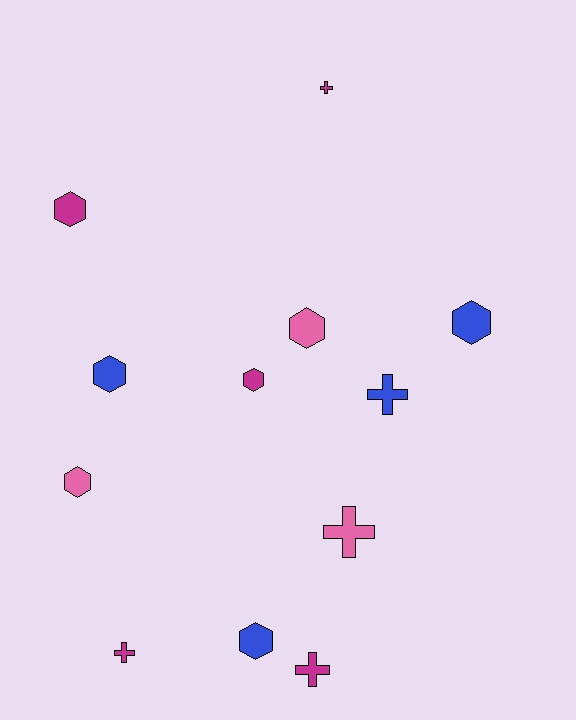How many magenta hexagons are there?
There are 2 magenta hexagons.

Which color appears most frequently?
Magenta, with 5 objects.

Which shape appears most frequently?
Hexagon, with 7 objects.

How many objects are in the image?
There are 12 objects.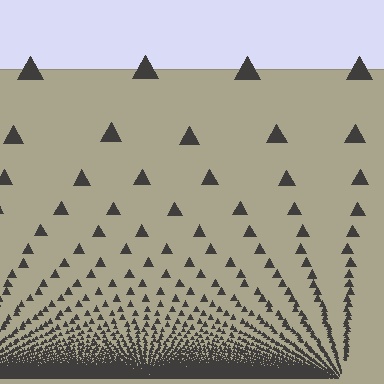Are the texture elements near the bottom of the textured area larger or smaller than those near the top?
Smaller. The gradient is inverted — elements near the bottom are smaller and denser.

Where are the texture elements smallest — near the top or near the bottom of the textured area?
Near the bottom.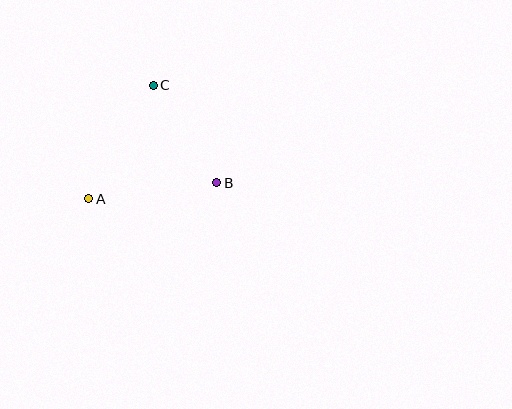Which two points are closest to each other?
Points B and C are closest to each other.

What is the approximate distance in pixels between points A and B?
The distance between A and B is approximately 129 pixels.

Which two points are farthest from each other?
Points A and C are farthest from each other.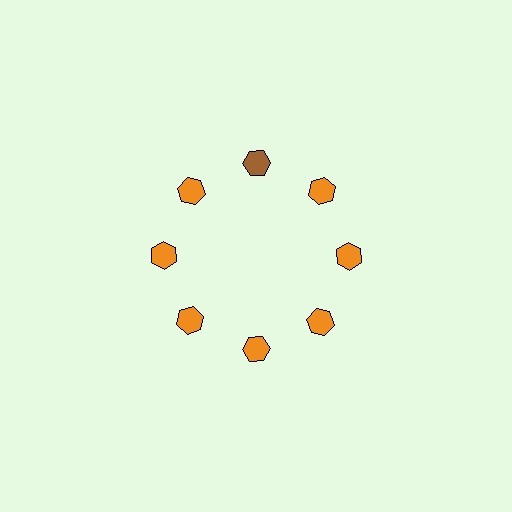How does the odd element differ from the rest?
It has a different color: brown instead of orange.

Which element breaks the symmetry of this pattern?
The brown hexagon at roughly the 12 o'clock position breaks the symmetry. All other shapes are orange hexagons.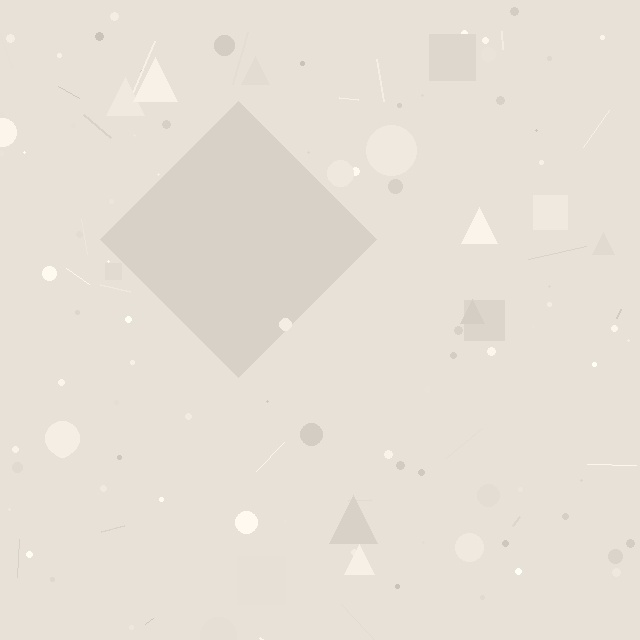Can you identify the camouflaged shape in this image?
The camouflaged shape is a diamond.